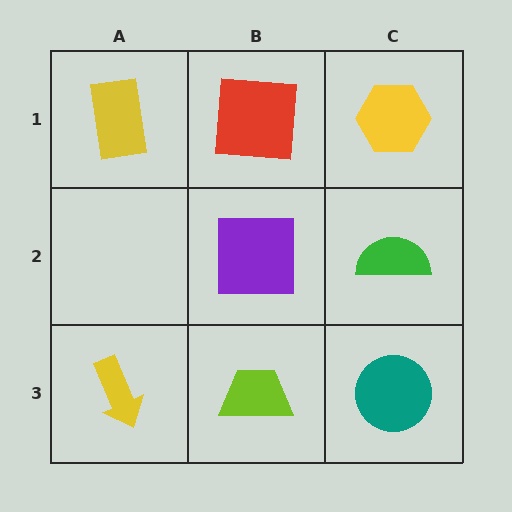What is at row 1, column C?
A yellow hexagon.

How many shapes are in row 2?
2 shapes.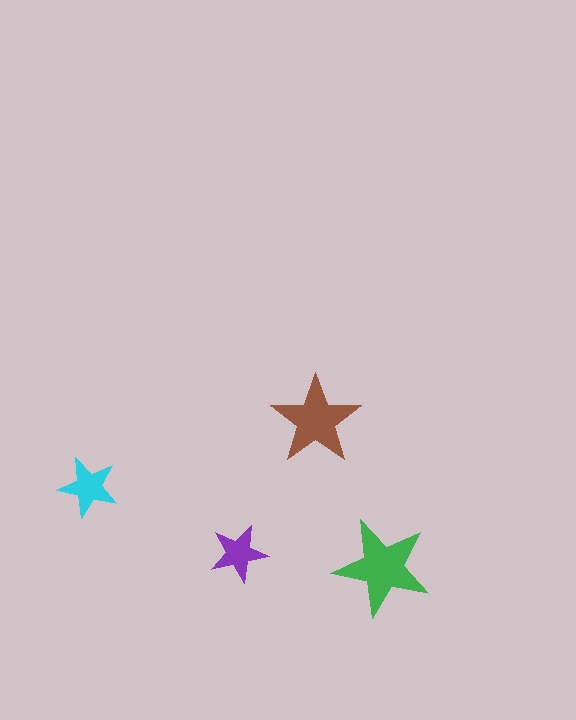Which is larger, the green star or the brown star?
The green one.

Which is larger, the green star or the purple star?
The green one.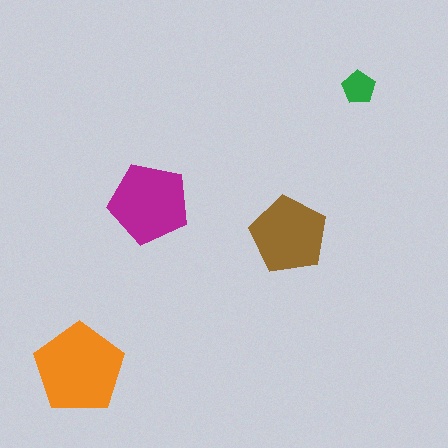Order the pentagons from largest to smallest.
the orange one, the magenta one, the brown one, the green one.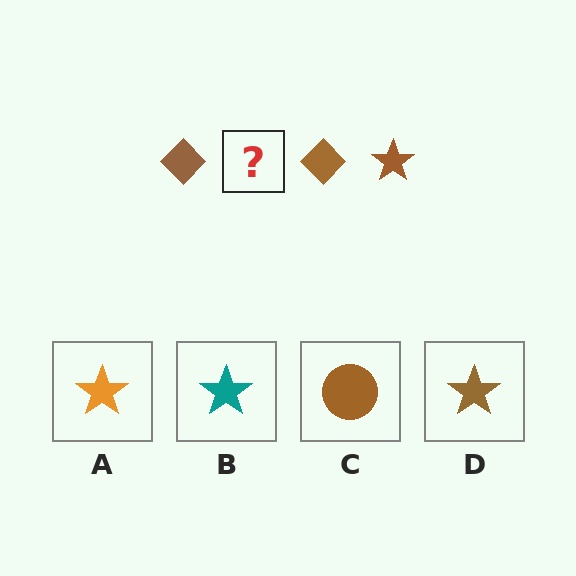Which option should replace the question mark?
Option D.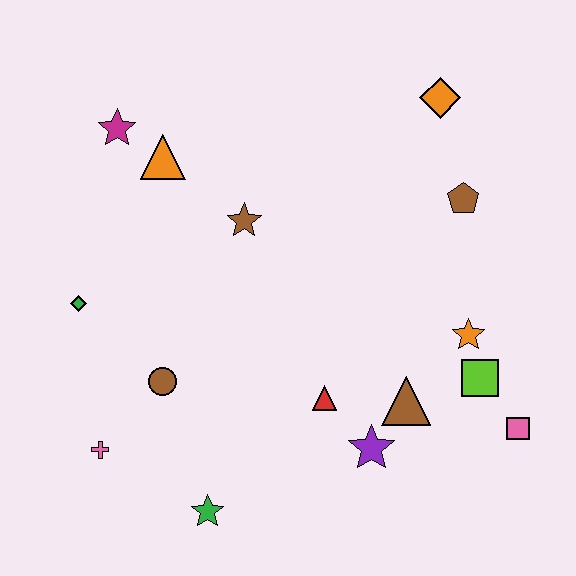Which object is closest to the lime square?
The orange star is closest to the lime square.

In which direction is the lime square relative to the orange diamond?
The lime square is below the orange diamond.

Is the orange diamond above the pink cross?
Yes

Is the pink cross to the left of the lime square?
Yes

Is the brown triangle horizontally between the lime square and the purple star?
Yes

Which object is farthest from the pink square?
The magenta star is farthest from the pink square.